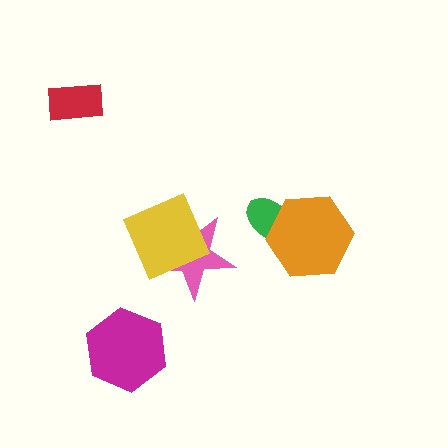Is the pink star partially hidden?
Yes, it is partially covered by another shape.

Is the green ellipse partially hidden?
Yes, it is partially covered by another shape.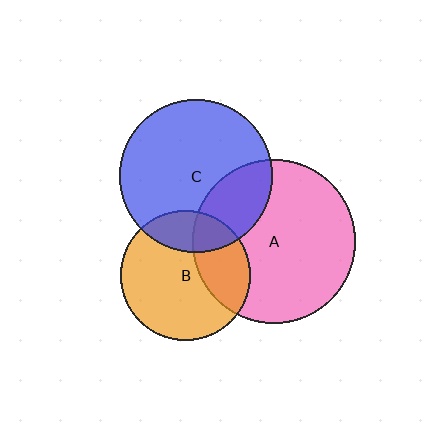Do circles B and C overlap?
Yes.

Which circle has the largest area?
Circle A (pink).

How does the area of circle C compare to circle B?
Approximately 1.4 times.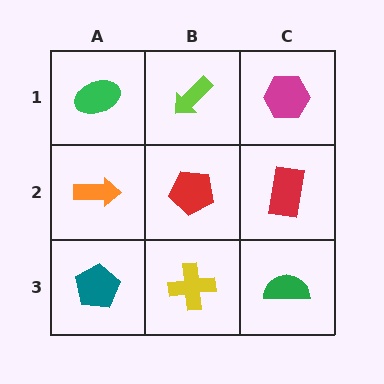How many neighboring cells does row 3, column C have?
2.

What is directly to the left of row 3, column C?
A yellow cross.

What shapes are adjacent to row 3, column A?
An orange arrow (row 2, column A), a yellow cross (row 3, column B).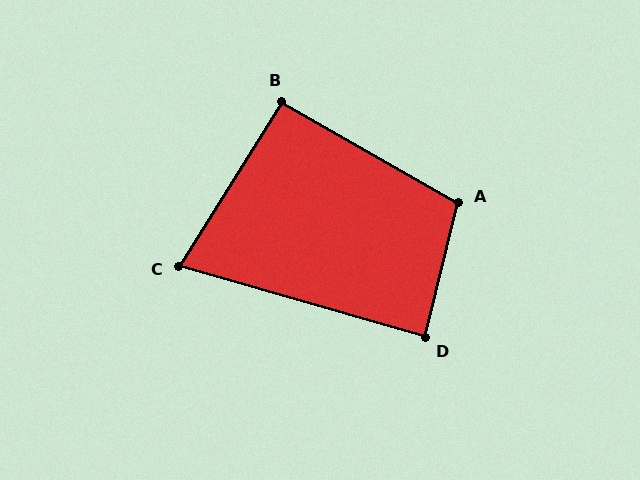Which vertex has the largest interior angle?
A, at approximately 106 degrees.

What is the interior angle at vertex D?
Approximately 88 degrees (approximately right).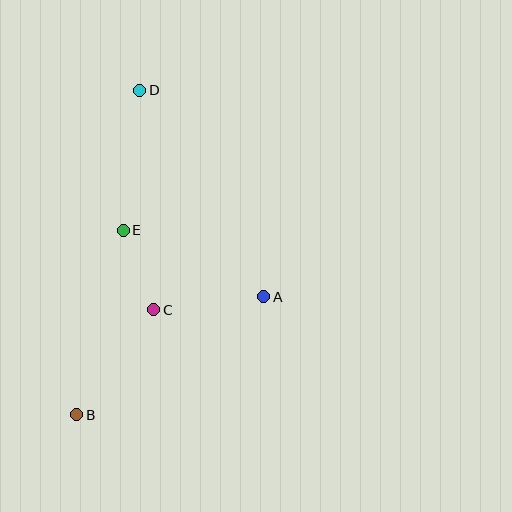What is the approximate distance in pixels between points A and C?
The distance between A and C is approximately 111 pixels.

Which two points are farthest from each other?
Points B and D are farthest from each other.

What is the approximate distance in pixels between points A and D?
The distance between A and D is approximately 241 pixels.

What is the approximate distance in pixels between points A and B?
The distance between A and B is approximately 221 pixels.